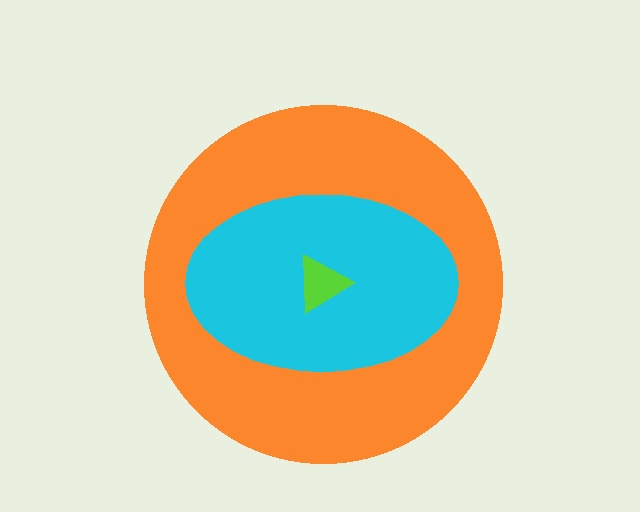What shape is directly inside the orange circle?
The cyan ellipse.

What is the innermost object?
The lime triangle.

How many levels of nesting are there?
3.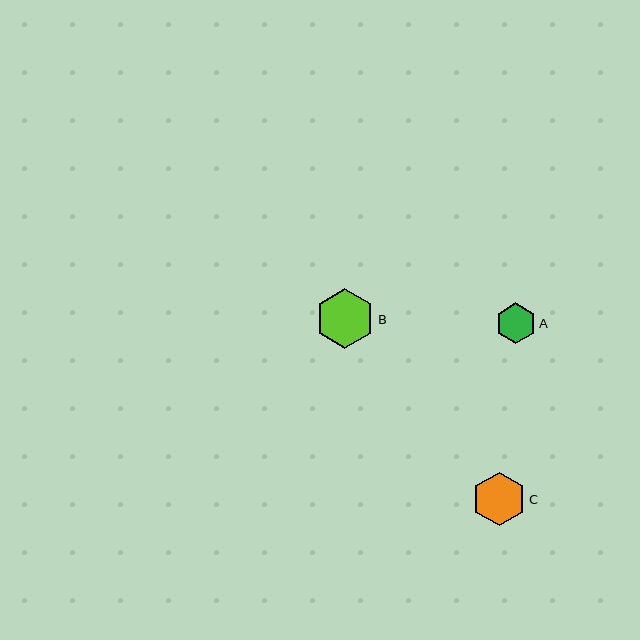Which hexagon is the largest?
Hexagon B is the largest with a size of approximately 60 pixels.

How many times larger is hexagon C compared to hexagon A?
Hexagon C is approximately 1.3 times the size of hexagon A.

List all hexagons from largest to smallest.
From largest to smallest: B, C, A.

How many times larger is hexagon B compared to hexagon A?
Hexagon B is approximately 1.5 times the size of hexagon A.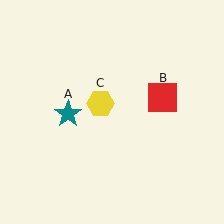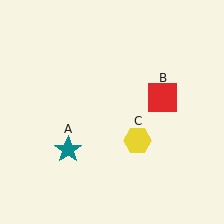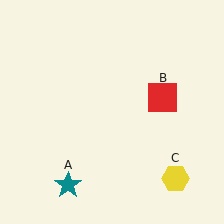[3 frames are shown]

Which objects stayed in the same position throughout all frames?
Red square (object B) remained stationary.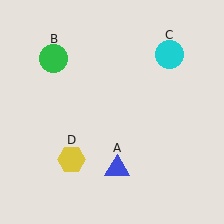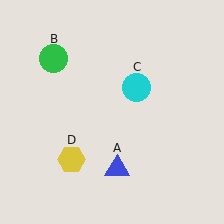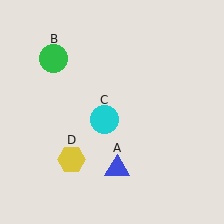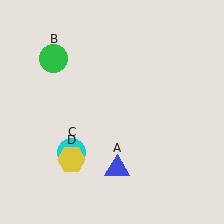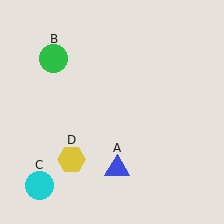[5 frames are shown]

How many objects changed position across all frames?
1 object changed position: cyan circle (object C).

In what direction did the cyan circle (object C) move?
The cyan circle (object C) moved down and to the left.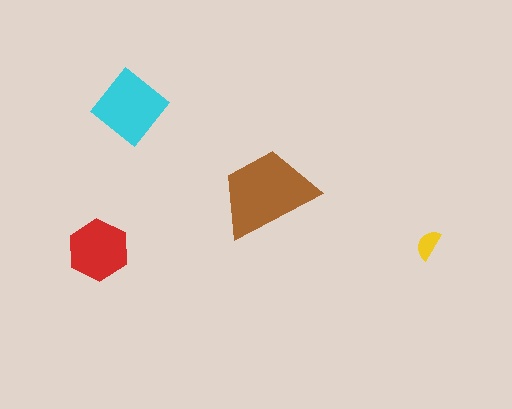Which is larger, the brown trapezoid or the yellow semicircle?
The brown trapezoid.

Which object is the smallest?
The yellow semicircle.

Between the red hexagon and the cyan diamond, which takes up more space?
The cyan diamond.